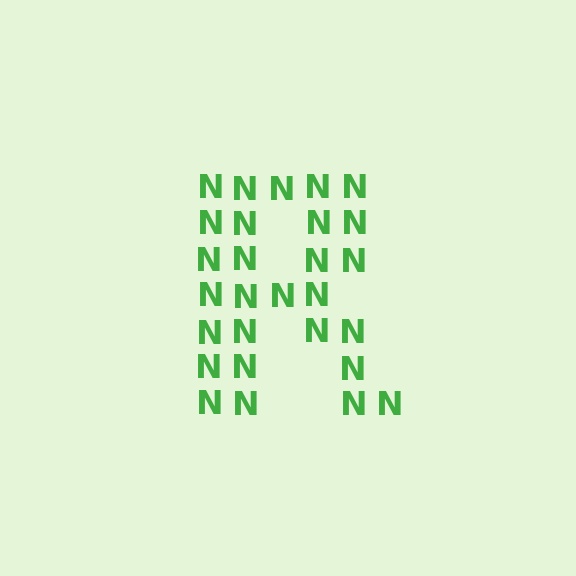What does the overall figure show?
The overall figure shows the letter R.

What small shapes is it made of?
It is made of small letter N's.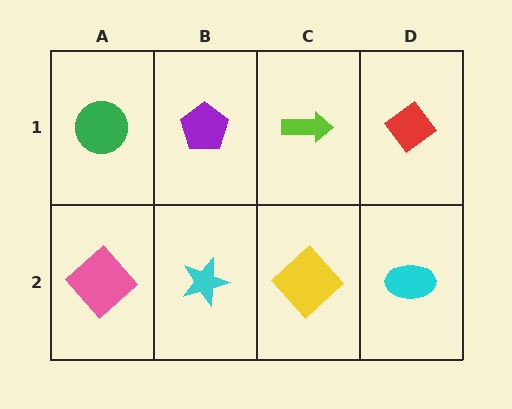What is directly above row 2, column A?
A green circle.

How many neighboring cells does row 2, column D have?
2.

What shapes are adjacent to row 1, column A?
A pink diamond (row 2, column A), a purple pentagon (row 1, column B).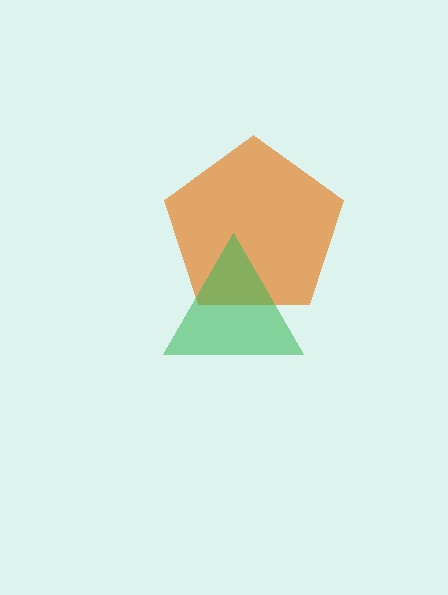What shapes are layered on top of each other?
The layered shapes are: an orange pentagon, a green triangle.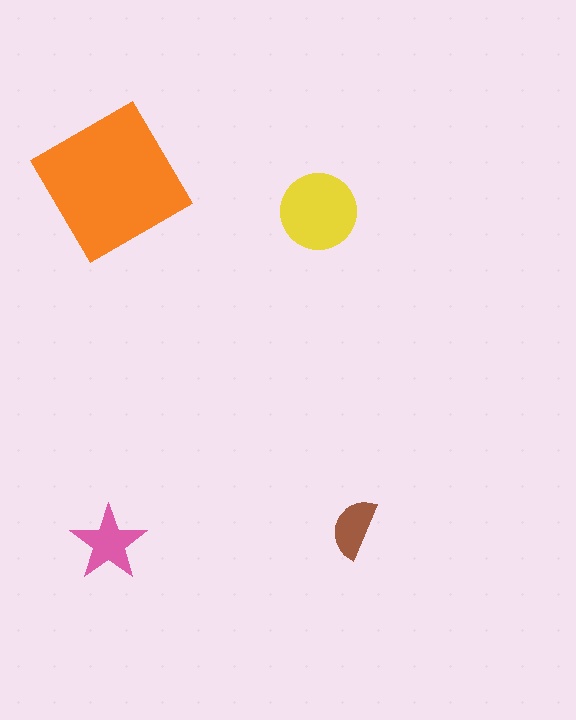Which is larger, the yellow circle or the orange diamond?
The orange diamond.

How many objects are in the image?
There are 4 objects in the image.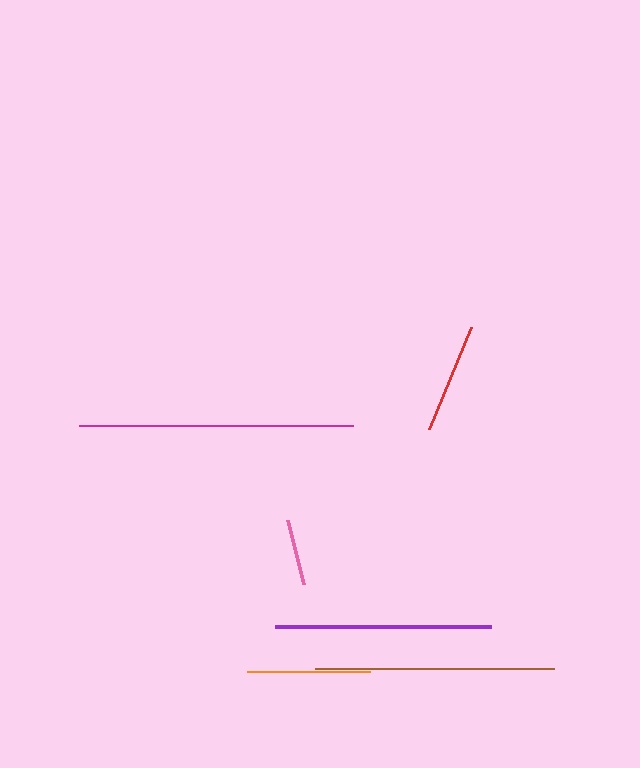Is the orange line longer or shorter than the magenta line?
The magenta line is longer than the orange line.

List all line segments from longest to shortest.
From longest to shortest: magenta, brown, purple, orange, red, pink.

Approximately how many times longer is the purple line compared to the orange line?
The purple line is approximately 1.8 times the length of the orange line.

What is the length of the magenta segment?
The magenta segment is approximately 273 pixels long.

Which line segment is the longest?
The magenta line is the longest at approximately 273 pixels.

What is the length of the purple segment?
The purple segment is approximately 216 pixels long.